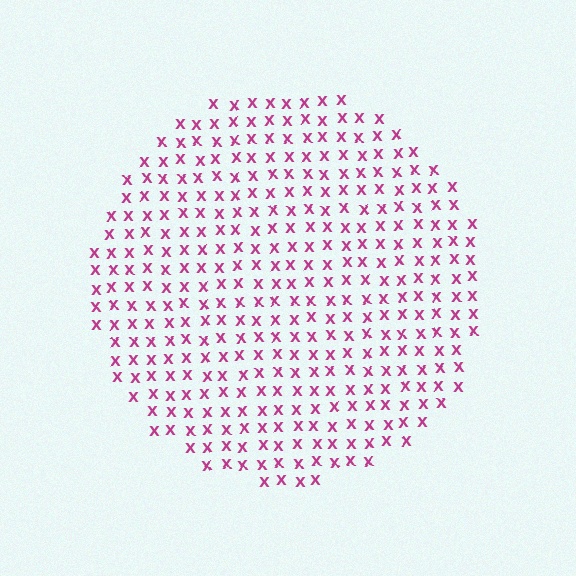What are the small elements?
The small elements are letter X's.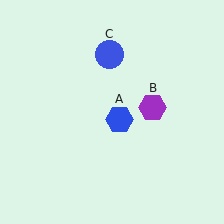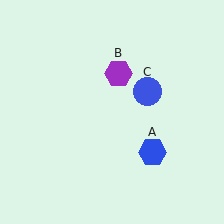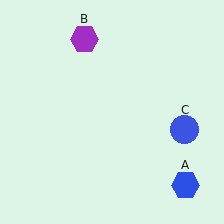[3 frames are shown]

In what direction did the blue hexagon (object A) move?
The blue hexagon (object A) moved down and to the right.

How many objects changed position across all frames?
3 objects changed position: blue hexagon (object A), purple hexagon (object B), blue circle (object C).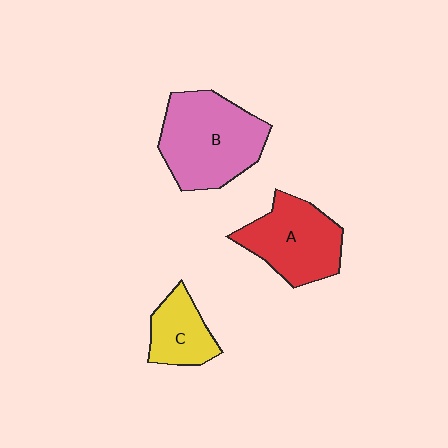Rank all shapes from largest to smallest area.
From largest to smallest: B (pink), A (red), C (yellow).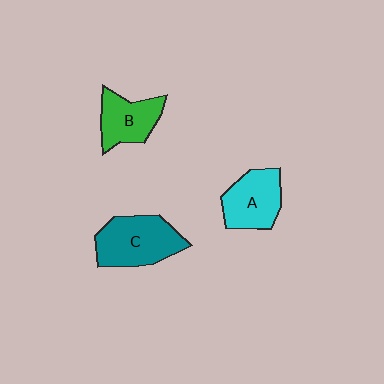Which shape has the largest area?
Shape C (teal).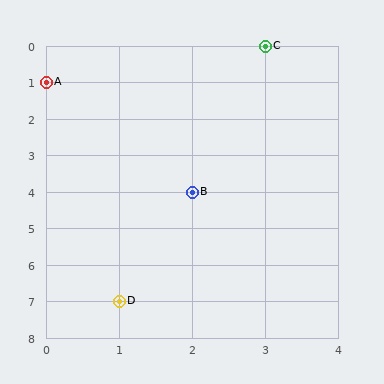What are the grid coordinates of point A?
Point A is at grid coordinates (0, 1).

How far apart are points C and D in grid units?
Points C and D are 2 columns and 7 rows apart (about 7.3 grid units diagonally).